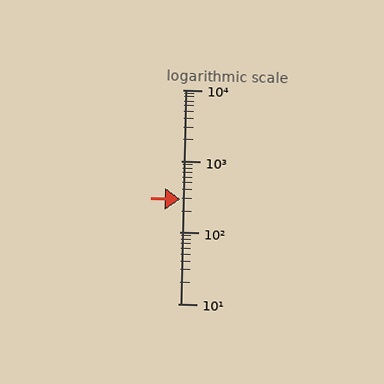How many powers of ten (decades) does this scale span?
The scale spans 3 decades, from 10 to 10000.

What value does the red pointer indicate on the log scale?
The pointer indicates approximately 290.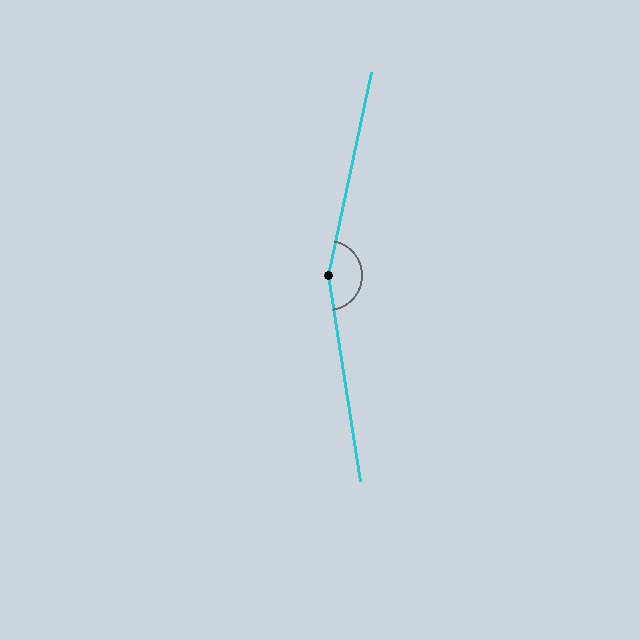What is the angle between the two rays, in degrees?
Approximately 159 degrees.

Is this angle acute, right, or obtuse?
It is obtuse.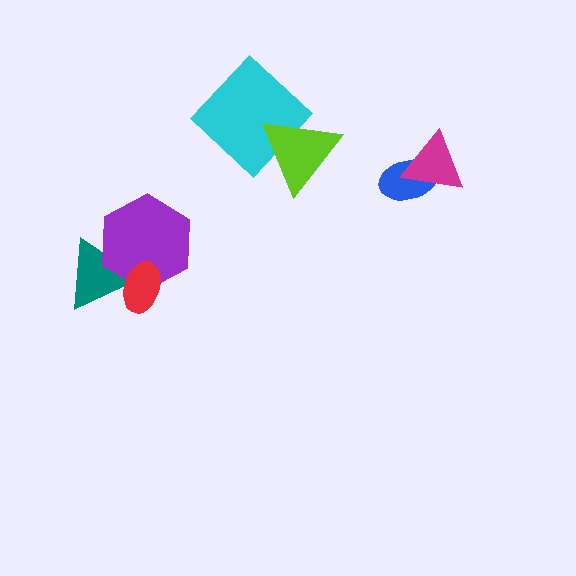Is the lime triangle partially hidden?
No, no other shape covers it.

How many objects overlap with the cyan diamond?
1 object overlaps with the cyan diamond.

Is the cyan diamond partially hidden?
Yes, it is partially covered by another shape.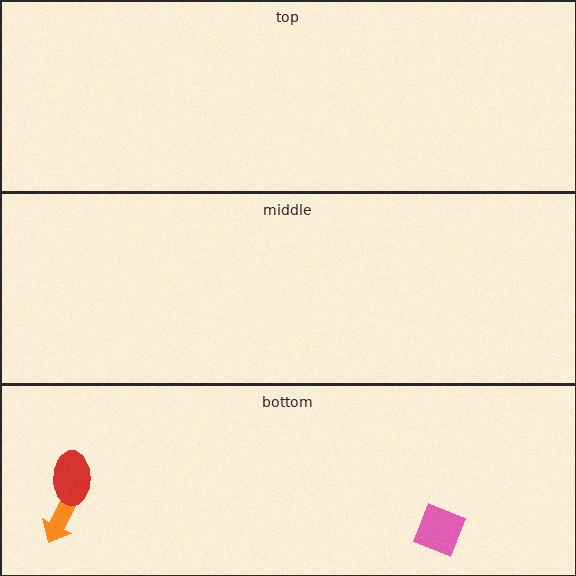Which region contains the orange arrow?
The bottom region.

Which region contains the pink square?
The bottom region.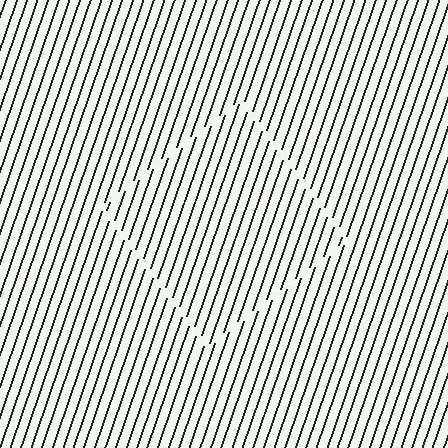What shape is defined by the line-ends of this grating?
An illusory square. The interior of the shape contains the same grating, shifted by half a period — the contour is defined by the phase discontinuity where line-ends from the inner and outer gratings abut.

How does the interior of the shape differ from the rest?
The interior of the shape contains the same grating, shifted by half a period — the contour is defined by the phase discontinuity where line-ends from the inner and outer gratings abut.